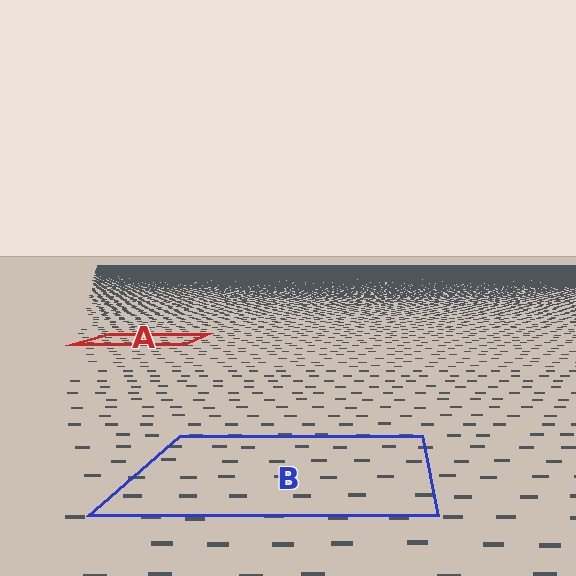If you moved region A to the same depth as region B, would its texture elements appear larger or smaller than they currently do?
They would appear larger. At a closer depth, the same texture elements are projected at a bigger on-screen size.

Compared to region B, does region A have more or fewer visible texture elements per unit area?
Region A has more texture elements per unit area — they are packed more densely because it is farther away.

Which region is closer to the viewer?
Region B is closer. The texture elements there are larger and more spread out.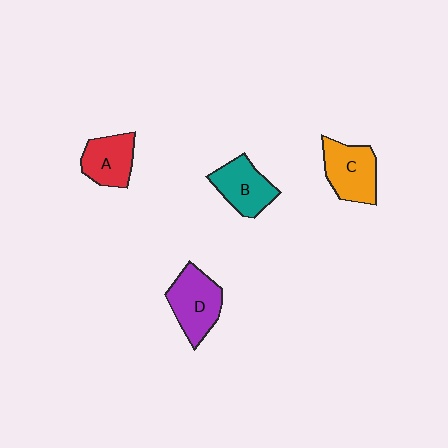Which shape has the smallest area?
Shape A (red).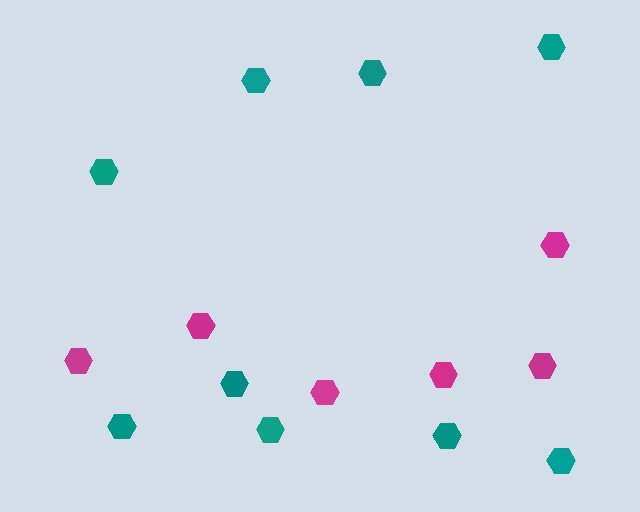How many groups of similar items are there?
There are 2 groups: one group of magenta hexagons (6) and one group of teal hexagons (9).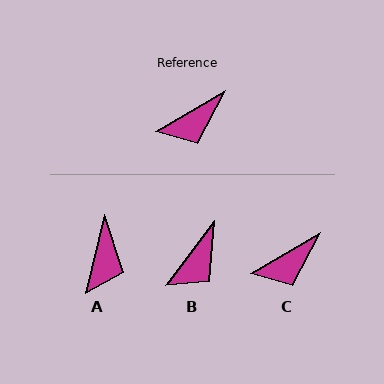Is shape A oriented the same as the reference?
No, it is off by about 46 degrees.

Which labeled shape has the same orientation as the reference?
C.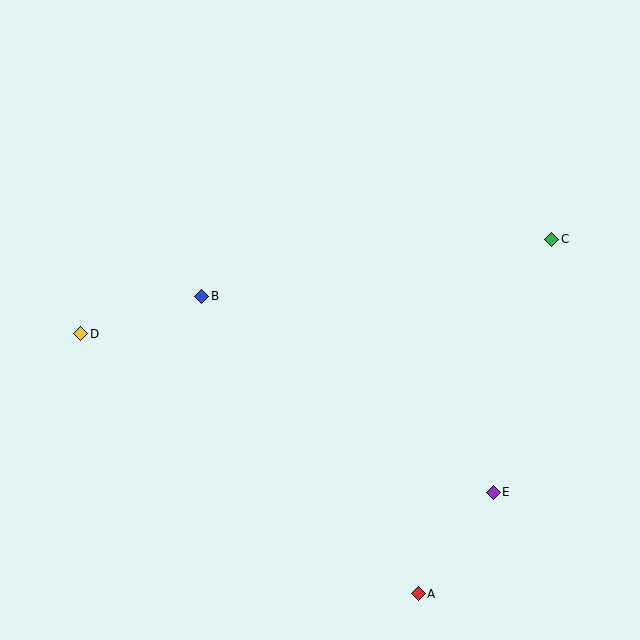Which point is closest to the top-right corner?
Point C is closest to the top-right corner.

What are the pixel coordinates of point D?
Point D is at (81, 334).